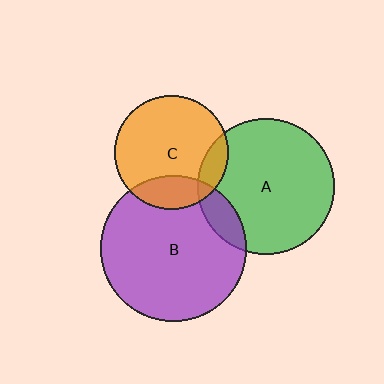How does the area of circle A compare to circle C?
Approximately 1.4 times.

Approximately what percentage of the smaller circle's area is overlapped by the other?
Approximately 10%.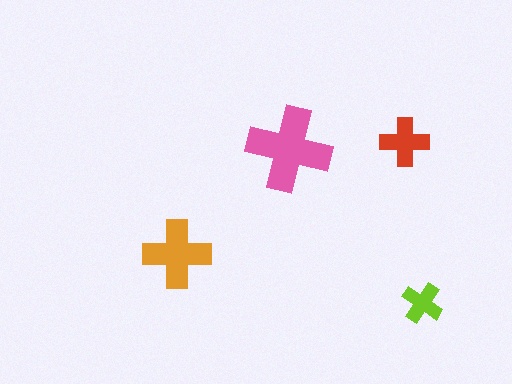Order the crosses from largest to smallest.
the pink one, the orange one, the red one, the lime one.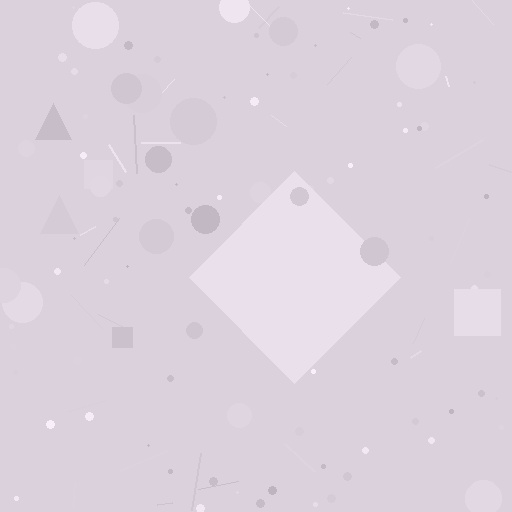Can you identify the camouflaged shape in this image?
The camouflaged shape is a diamond.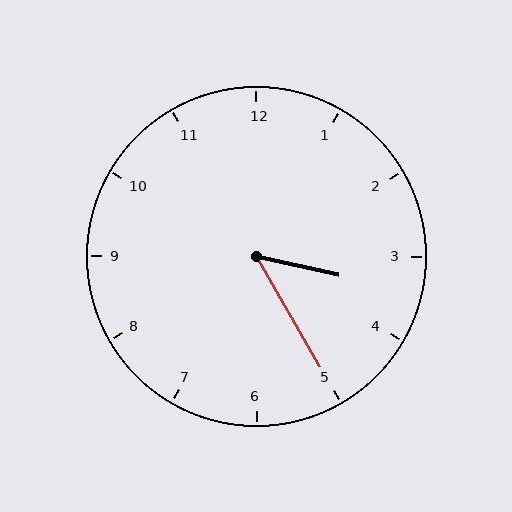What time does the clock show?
3:25.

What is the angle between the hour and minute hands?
Approximately 48 degrees.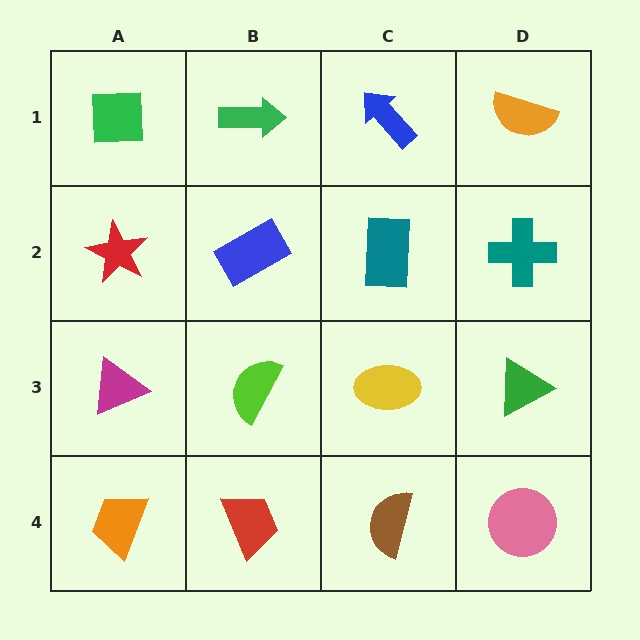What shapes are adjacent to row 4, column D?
A green triangle (row 3, column D), a brown semicircle (row 4, column C).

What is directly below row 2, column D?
A green triangle.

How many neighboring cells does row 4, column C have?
3.